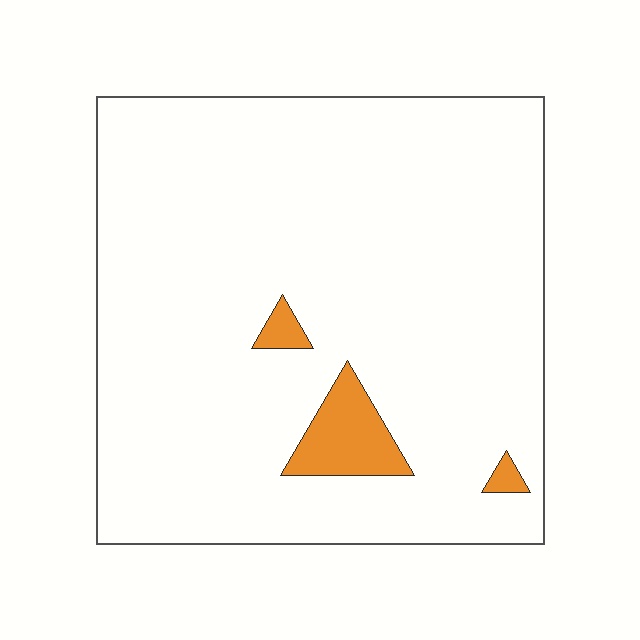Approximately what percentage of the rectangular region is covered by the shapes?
Approximately 5%.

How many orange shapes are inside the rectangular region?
3.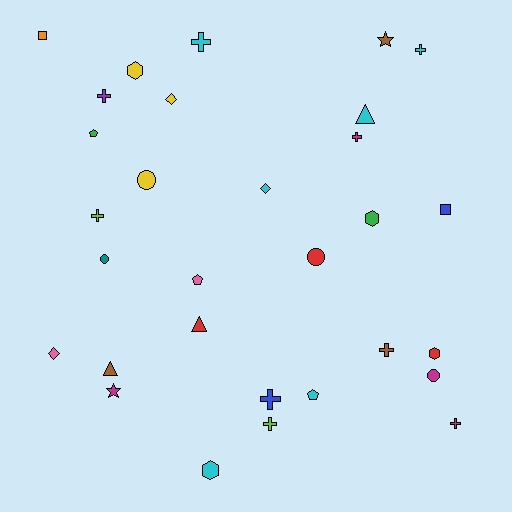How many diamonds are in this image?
There are 3 diamonds.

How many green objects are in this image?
There are 2 green objects.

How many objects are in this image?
There are 30 objects.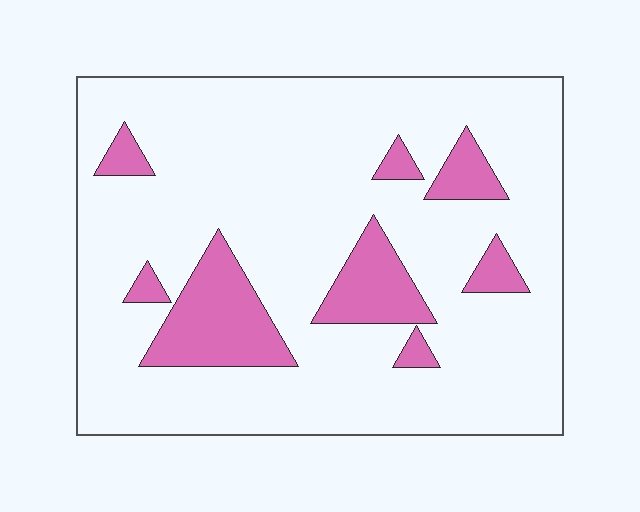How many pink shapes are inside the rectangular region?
8.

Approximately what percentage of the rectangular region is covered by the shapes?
Approximately 15%.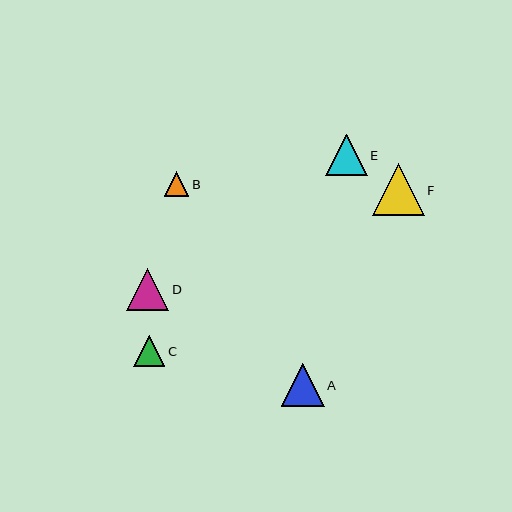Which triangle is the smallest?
Triangle B is the smallest with a size of approximately 25 pixels.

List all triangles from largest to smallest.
From largest to smallest: F, D, A, E, C, B.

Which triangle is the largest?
Triangle F is the largest with a size of approximately 52 pixels.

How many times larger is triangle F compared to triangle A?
Triangle F is approximately 1.2 times the size of triangle A.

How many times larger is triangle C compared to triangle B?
Triangle C is approximately 1.2 times the size of triangle B.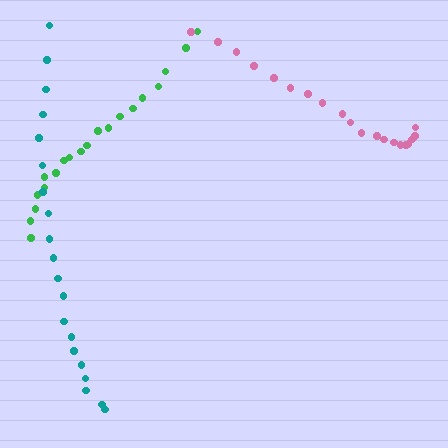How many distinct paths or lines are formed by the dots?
There are 3 distinct paths.